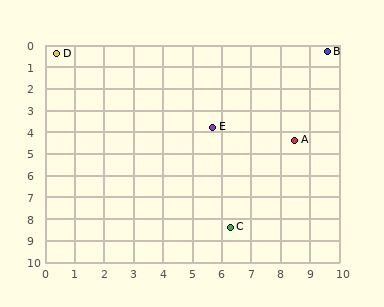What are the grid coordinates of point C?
Point C is at approximately (6.3, 8.4).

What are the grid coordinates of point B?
Point B is at approximately (9.6, 0.3).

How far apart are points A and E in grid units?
Points A and E are about 2.9 grid units apart.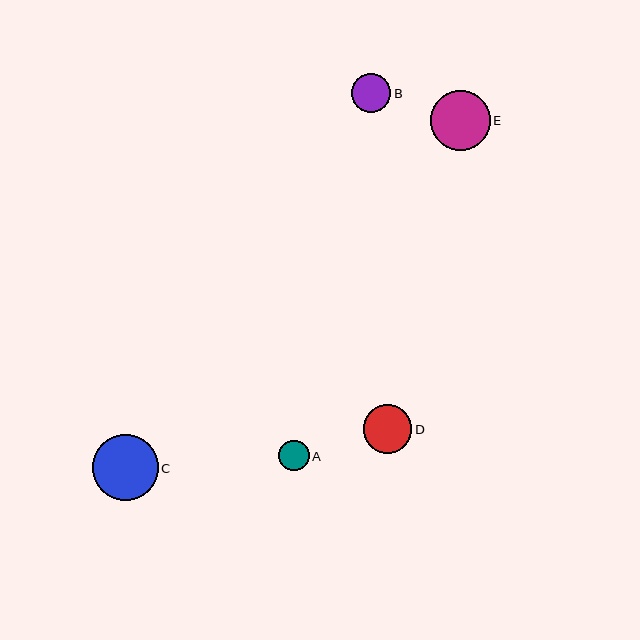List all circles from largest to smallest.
From largest to smallest: C, E, D, B, A.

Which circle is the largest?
Circle C is the largest with a size of approximately 66 pixels.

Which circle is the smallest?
Circle A is the smallest with a size of approximately 31 pixels.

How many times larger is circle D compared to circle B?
Circle D is approximately 1.2 times the size of circle B.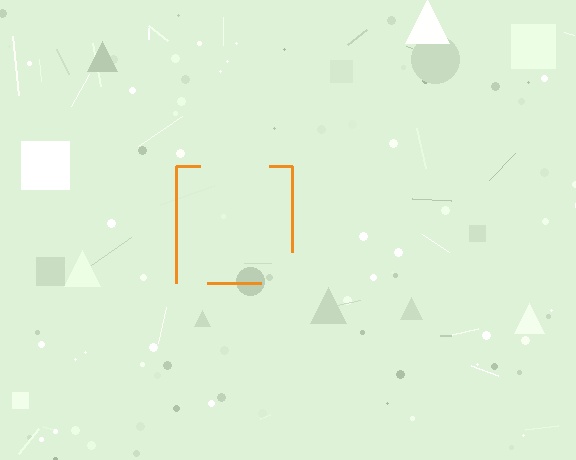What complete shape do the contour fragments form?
The contour fragments form a square.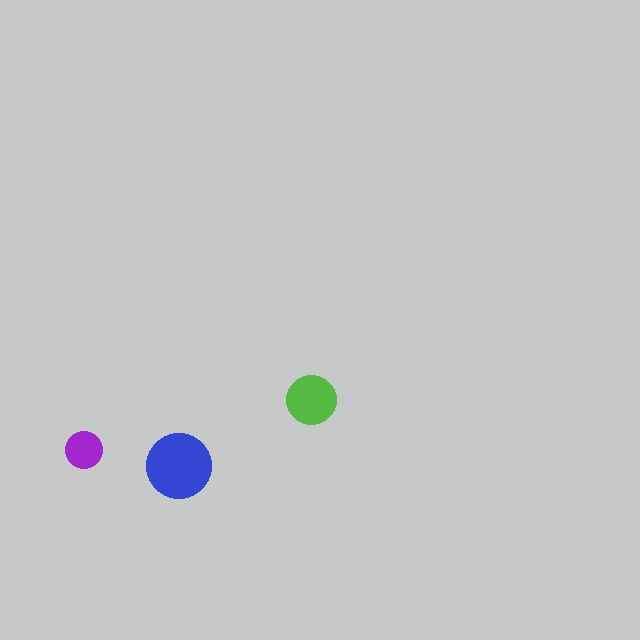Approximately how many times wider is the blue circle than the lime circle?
About 1.5 times wider.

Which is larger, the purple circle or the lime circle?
The lime one.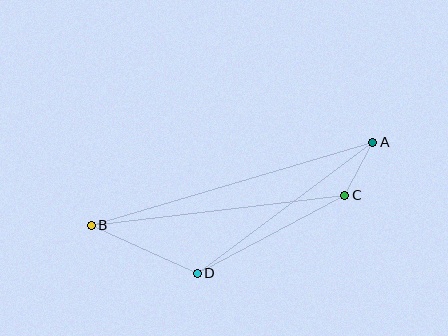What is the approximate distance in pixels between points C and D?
The distance between C and D is approximately 167 pixels.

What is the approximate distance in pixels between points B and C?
The distance between B and C is approximately 255 pixels.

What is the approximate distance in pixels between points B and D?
The distance between B and D is approximately 116 pixels.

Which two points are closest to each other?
Points A and C are closest to each other.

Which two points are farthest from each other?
Points A and B are farthest from each other.